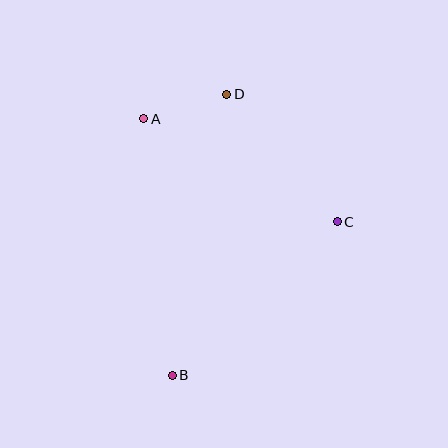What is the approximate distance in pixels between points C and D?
The distance between C and D is approximately 169 pixels.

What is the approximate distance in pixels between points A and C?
The distance between A and C is approximately 219 pixels.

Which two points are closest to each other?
Points A and D are closest to each other.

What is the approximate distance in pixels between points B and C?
The distance between B and C is approximately 225 pixels.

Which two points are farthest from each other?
Points B and D are farthest from each other.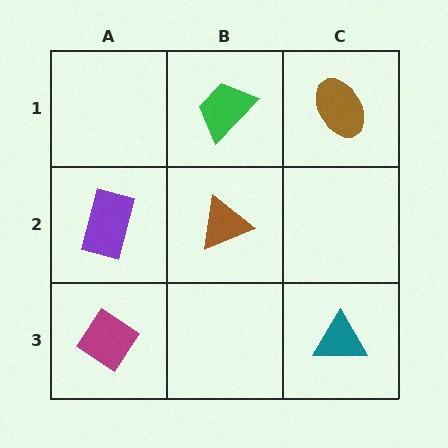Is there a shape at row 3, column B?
No, that cell is empty.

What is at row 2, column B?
A brown triangle.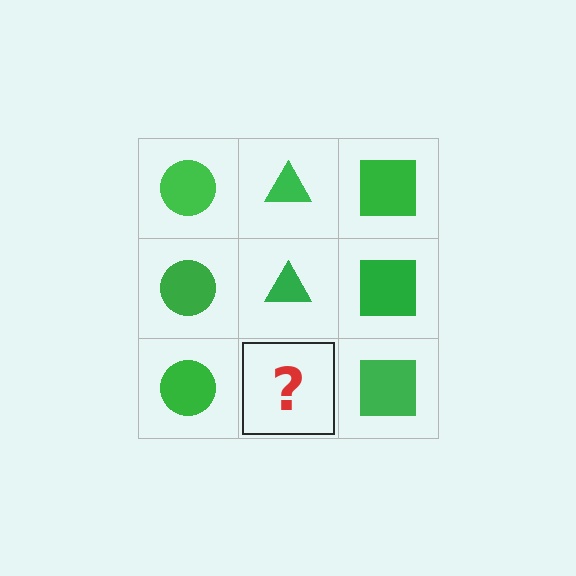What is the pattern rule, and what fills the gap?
The rule is that each column has a consistent shape. The gap should be filled with a green triangle.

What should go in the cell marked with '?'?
The missing cell should contain a green triangle.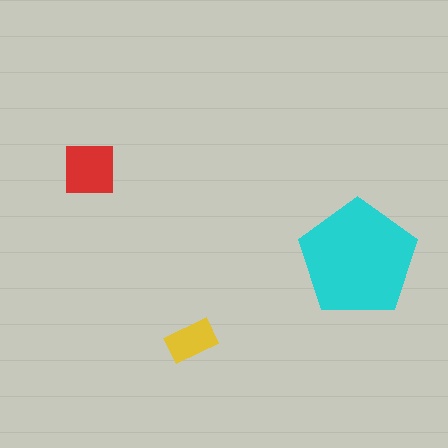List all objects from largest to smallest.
The cyan pentagon, the red square, the yellow rectangle.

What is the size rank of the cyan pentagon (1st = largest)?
1st.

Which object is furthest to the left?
The red square is leftmost.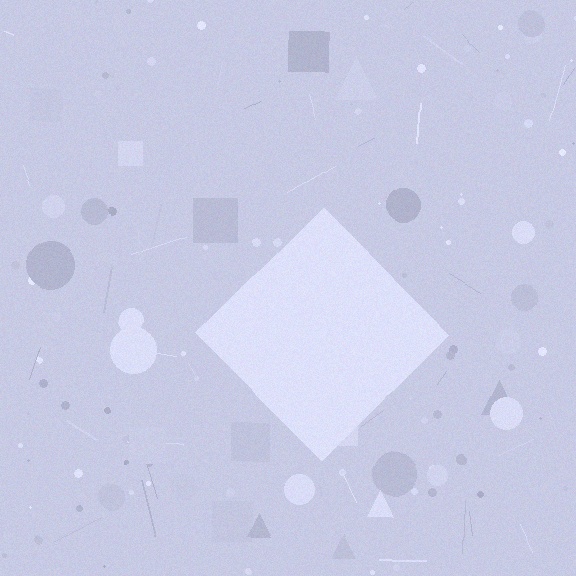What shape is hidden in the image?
A diamond is hidden in the image.